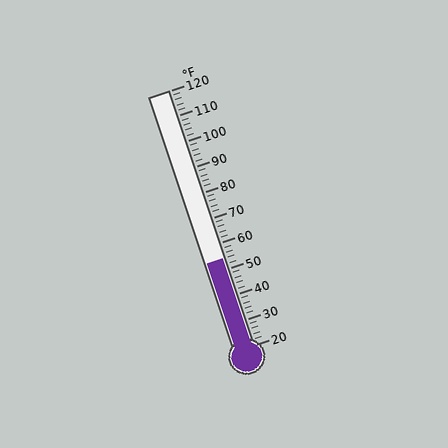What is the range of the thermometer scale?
The thermometer scale ranges from 20°F to 120°F.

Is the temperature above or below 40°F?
The temperature is above 40°F.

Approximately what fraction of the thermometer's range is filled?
The thermometer is filled to approximately 35% of its range.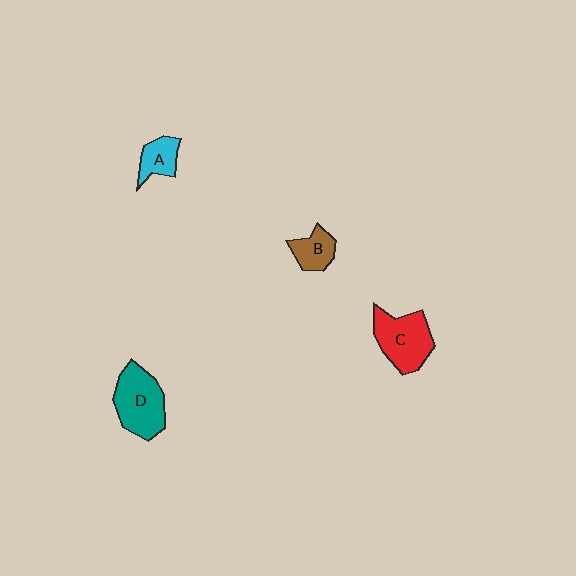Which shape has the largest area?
Shape D (teal).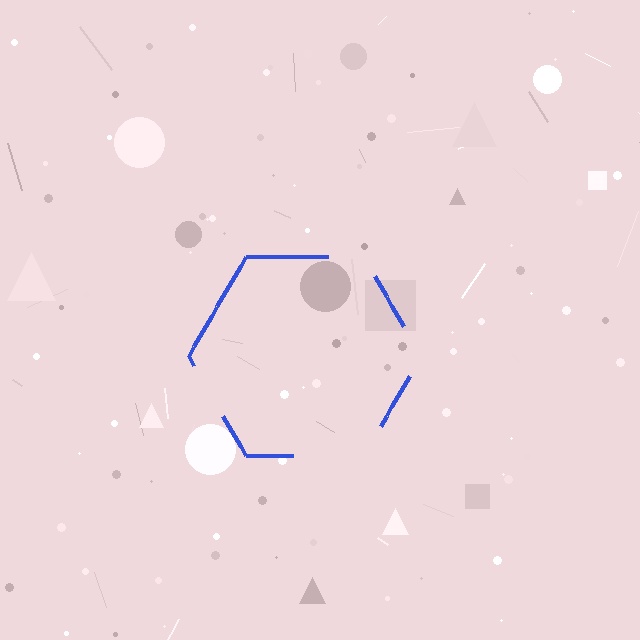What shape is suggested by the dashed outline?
The dashed outline suggests a hexagon.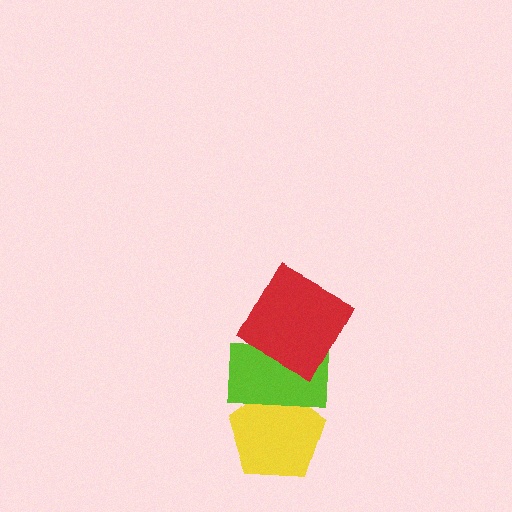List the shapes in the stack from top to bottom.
From top to bottom: the red square, the lime rectangle, the yellow pentagon.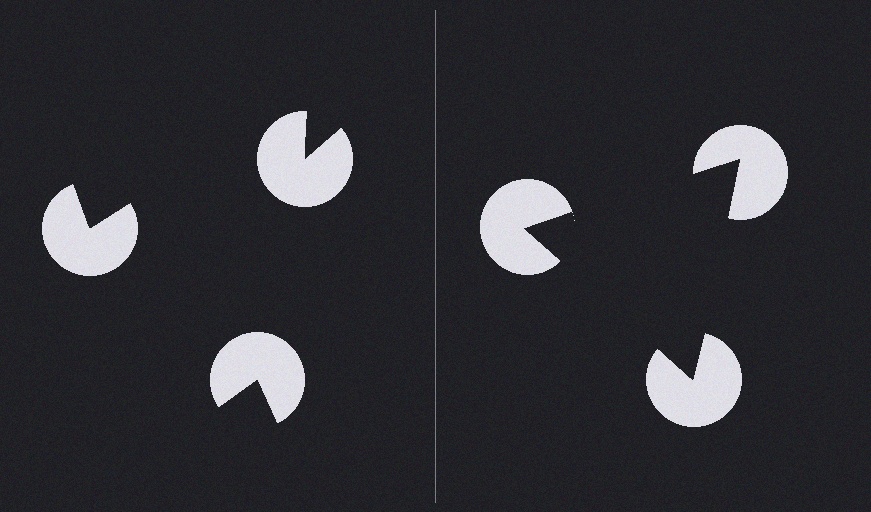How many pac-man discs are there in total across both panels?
6 — 3 on each side.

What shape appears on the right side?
An illusory triangle.